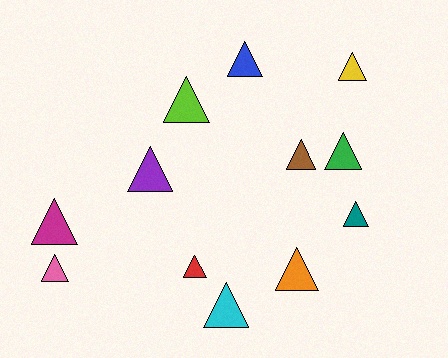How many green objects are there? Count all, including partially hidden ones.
There is 1 green object.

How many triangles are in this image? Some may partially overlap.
There are 12 triangles.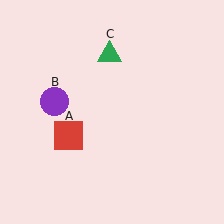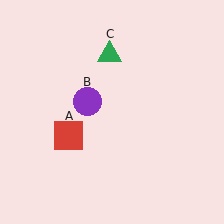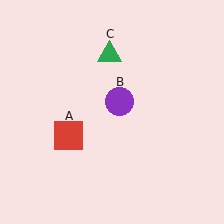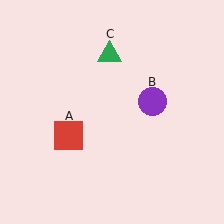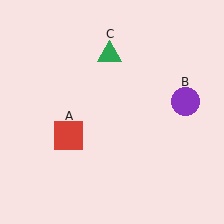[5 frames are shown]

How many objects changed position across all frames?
1 object changed position: purple circle (object B).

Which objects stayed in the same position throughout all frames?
Red square (object A) and green triangle (object C) remained stationary.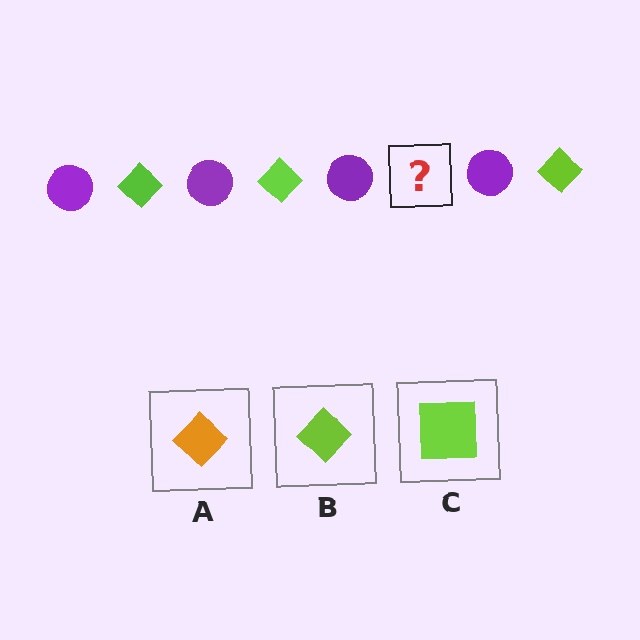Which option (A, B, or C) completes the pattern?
B.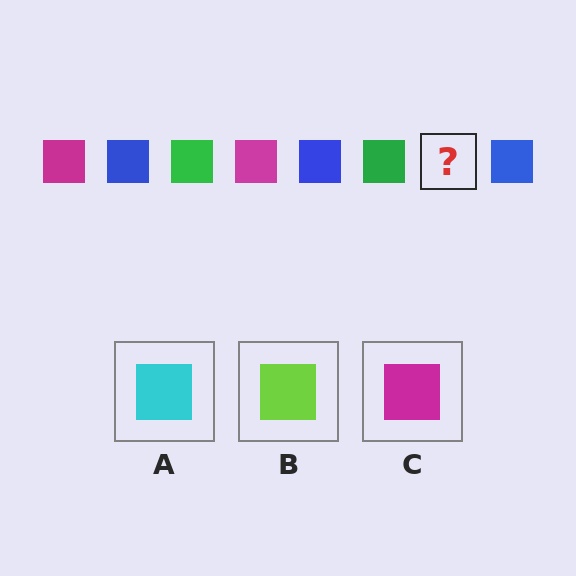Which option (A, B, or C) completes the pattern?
C.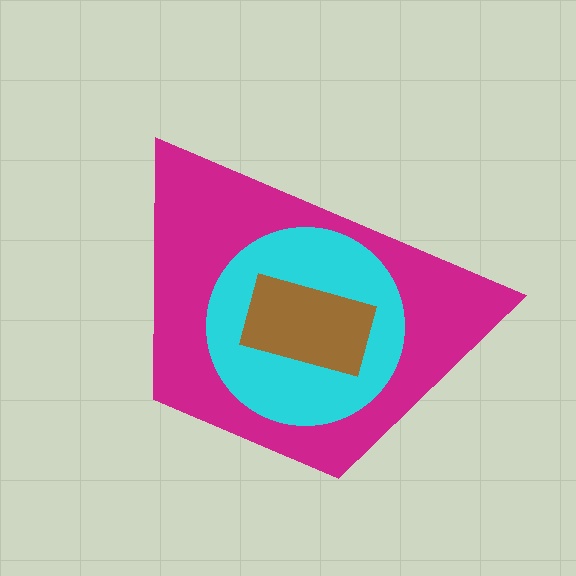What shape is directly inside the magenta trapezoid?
The cyan circle.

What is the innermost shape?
The brown rectangle.